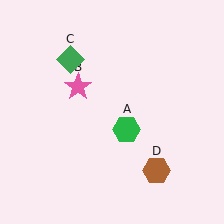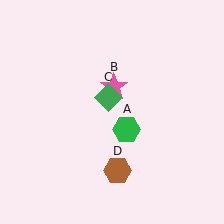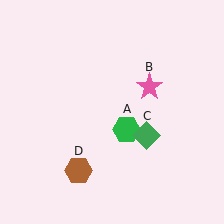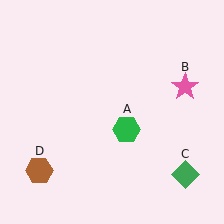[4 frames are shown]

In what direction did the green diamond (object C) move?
The green diamond (object C) moved down and to the right.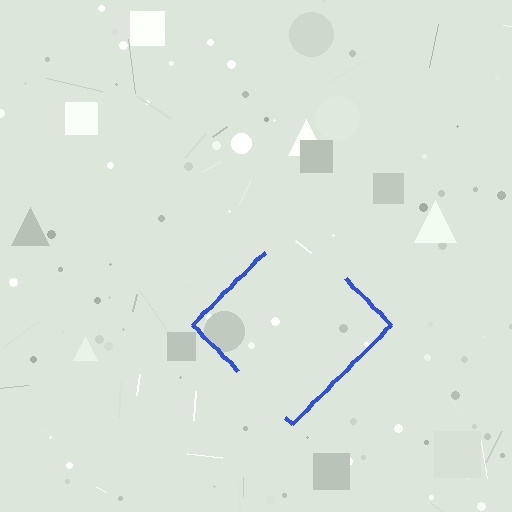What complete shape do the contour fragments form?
The contour fragments form a diamond.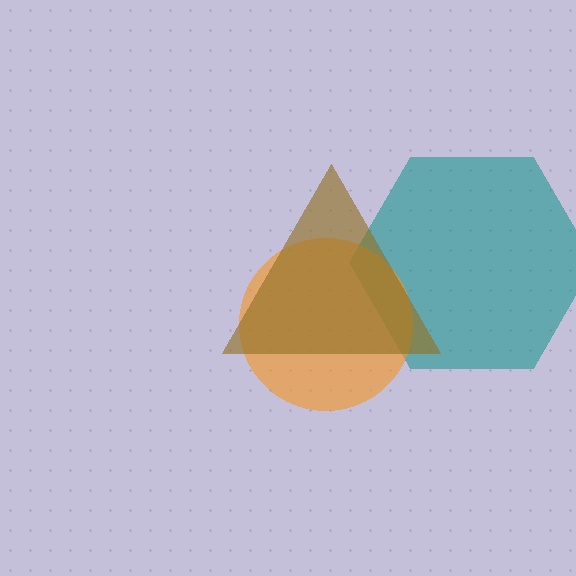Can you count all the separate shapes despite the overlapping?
Yes, there are 3 separate shapes.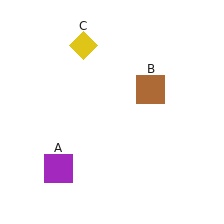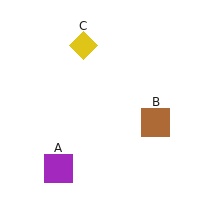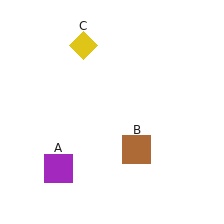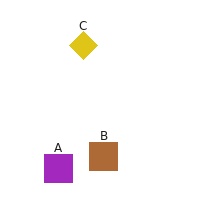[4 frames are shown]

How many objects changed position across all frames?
1 object changed position: brown square (object B).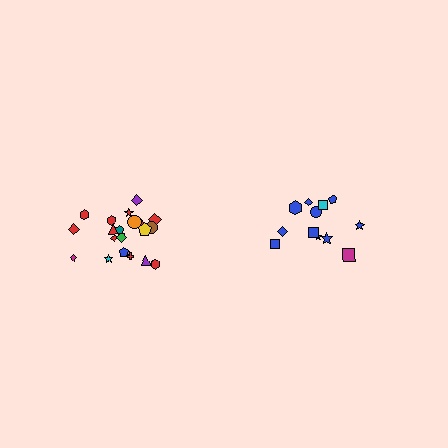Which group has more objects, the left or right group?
The left group.